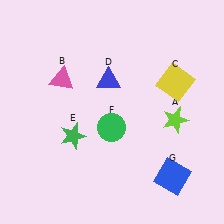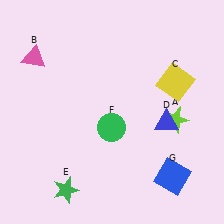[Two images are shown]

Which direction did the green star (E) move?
The green star (E) moved down.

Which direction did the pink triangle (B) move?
The pink triangle (B) moved left.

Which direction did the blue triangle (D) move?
The blue triangle (D) moved right.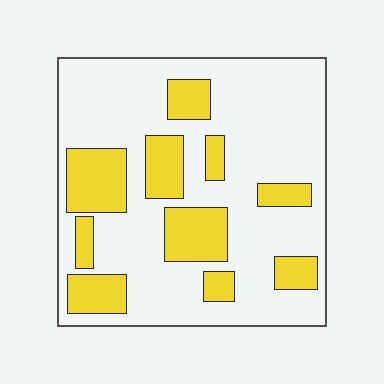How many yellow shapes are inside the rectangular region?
10.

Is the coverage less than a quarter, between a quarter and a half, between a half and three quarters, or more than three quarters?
Between a quarter and a half.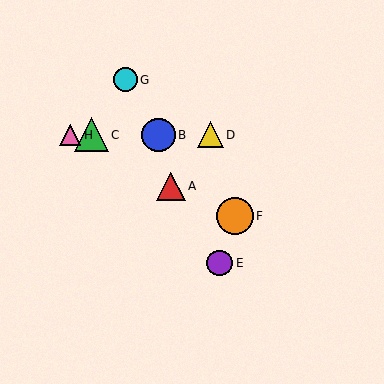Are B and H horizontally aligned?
Yes, both are at y≈135.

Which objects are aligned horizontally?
Objects B, C, D, H are aligned horizontally.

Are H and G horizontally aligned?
No, H is at y≈135 and G is at y≈80.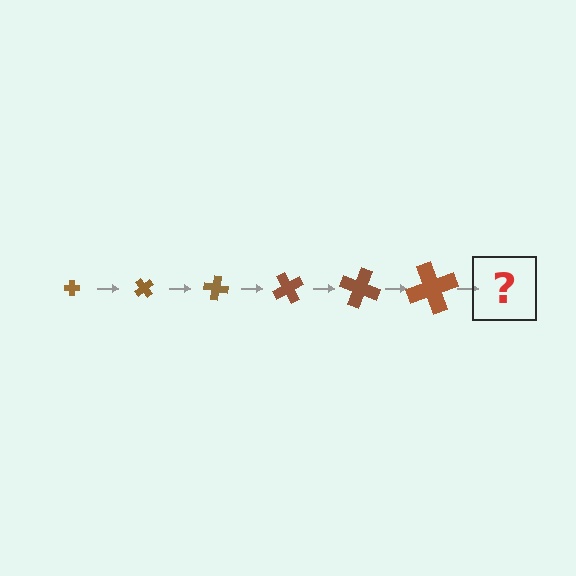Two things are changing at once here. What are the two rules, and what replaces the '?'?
The two rules are that the cross grows larger each step and it rotates 50 degrees each step. The '?' should be a cross, larger than the previous one and rotated 300 degrees from the start.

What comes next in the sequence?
The next element should be a cross, larger than the previous one and rotated 300 degrees from the start.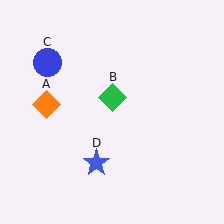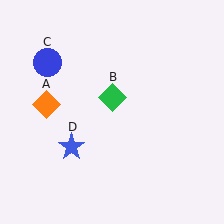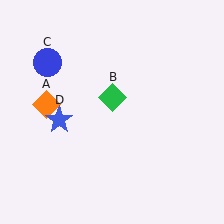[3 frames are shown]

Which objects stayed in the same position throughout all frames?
Orange diamond (object A) and green diamond (object B) and blue circle (object C) remained stationary.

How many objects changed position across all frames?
1 object changed position: blue star (object D).